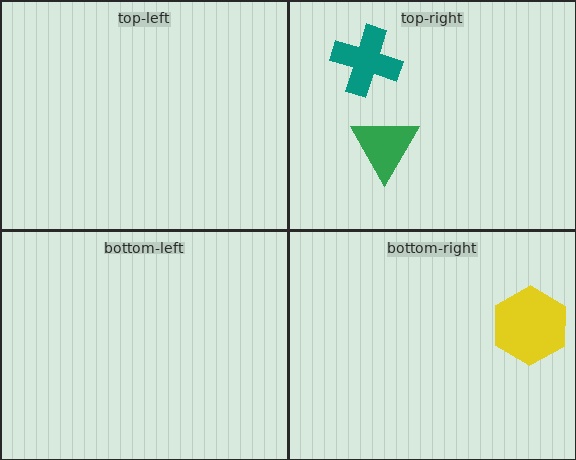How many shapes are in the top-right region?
2.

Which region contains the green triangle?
The top-right region.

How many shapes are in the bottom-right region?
1.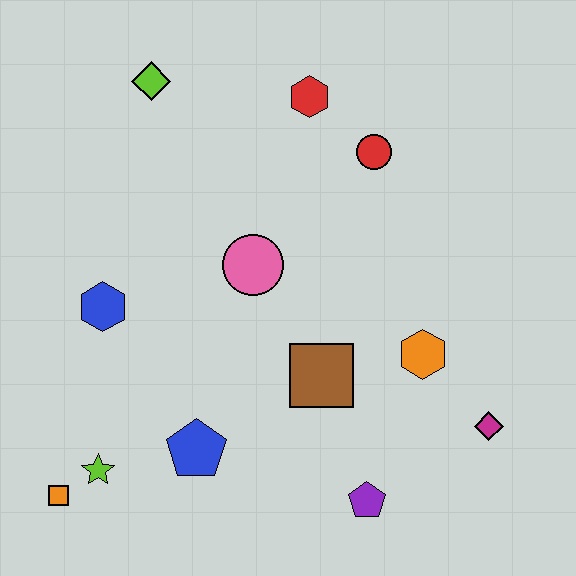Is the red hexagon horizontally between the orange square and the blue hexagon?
No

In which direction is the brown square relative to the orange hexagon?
The brown square is to the left of the orange hexagon.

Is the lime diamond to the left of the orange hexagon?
Yes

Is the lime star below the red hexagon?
Yes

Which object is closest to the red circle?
The red hexagon is closest to the red circle.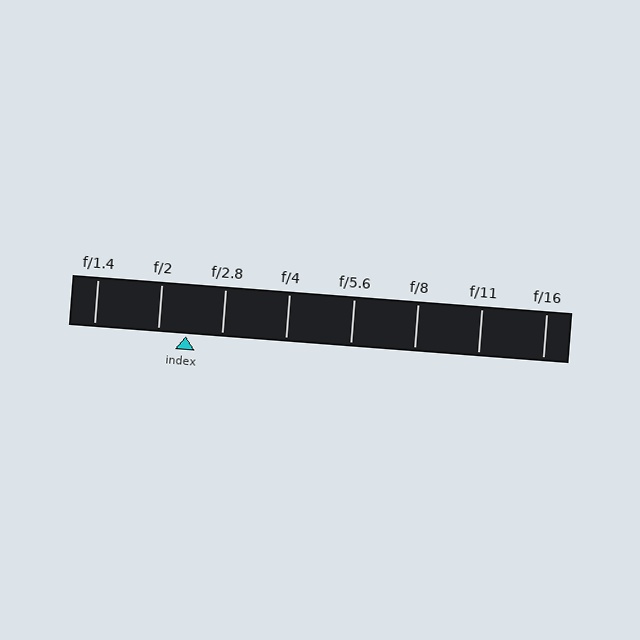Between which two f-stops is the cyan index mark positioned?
The index mark is between f/2 and f/2.8.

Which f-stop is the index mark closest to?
The index mark is closest to f/2.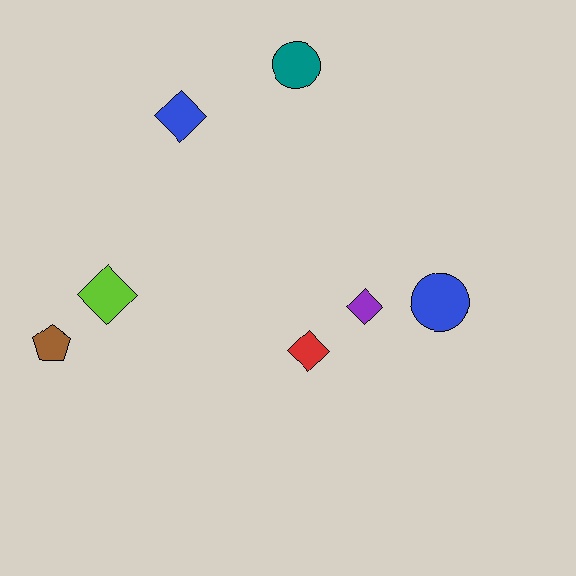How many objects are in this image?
There are 7 objects.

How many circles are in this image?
There are 2 circles.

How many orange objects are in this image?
There are no orange objects.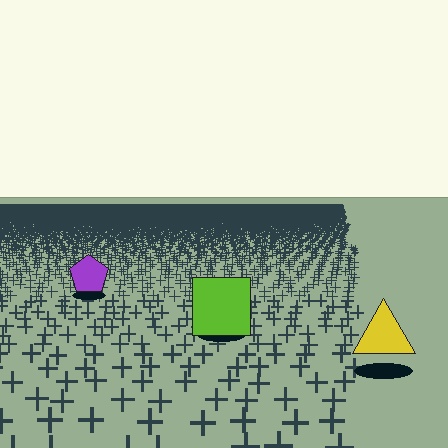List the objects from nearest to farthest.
From nearest to farthest: the yellow triangle, the lime square, the purple pentagon.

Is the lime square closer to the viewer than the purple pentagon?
Yes. The lime square is closer — you can tell from the texture gradient: the ground texture is coarser near it.